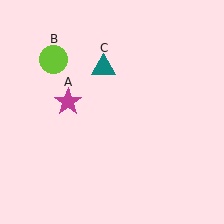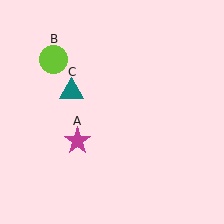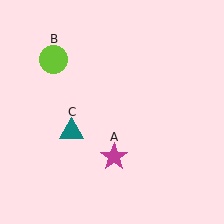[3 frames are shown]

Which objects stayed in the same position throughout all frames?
Lime circle (object B) remained stationary.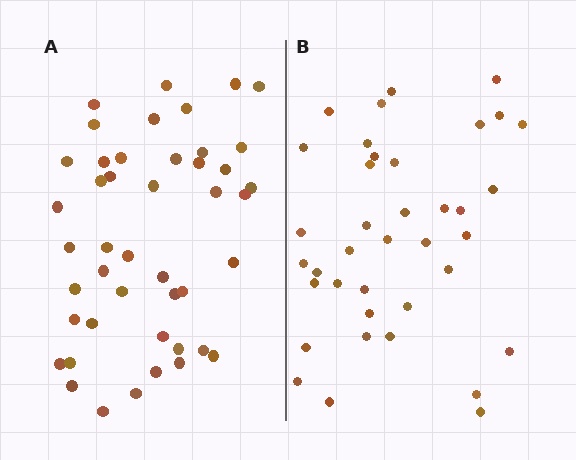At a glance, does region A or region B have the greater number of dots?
Region A (the left region) has more dots.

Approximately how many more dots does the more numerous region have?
Region A has roughly 8 or so more dots than region B.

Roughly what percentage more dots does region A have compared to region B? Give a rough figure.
About 20% more.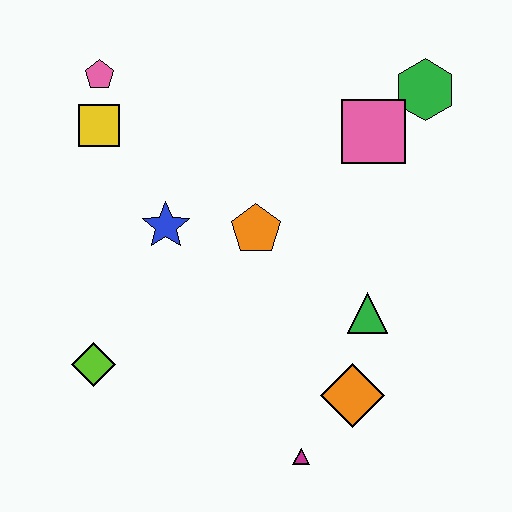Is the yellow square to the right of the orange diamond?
No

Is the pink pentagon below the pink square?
No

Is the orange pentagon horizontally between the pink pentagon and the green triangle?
Yes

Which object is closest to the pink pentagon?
The yellow square is closest to the pink pentagon.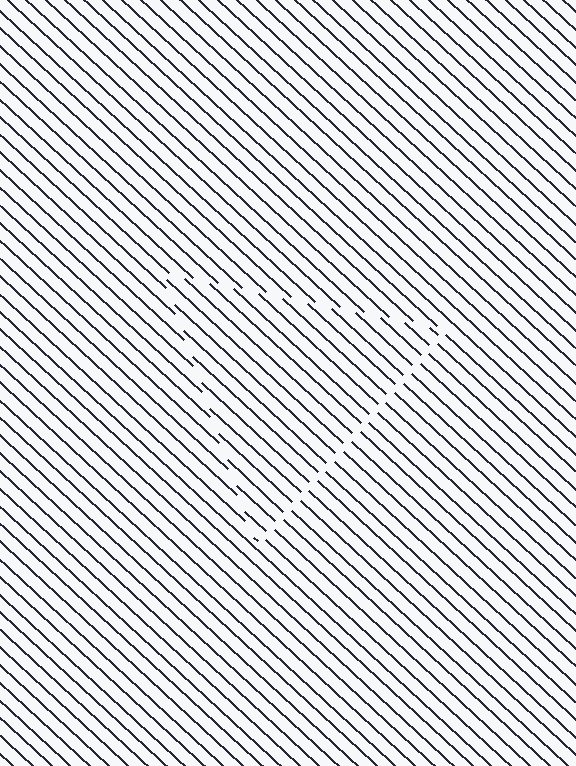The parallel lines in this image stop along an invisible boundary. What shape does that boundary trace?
An illusory triangle. The interior of the shape contains the same grating, shifted by half a period — the contour is defined by the phase discontinuity where line-ends from the inner and outer gratings abut.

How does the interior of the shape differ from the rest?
The interior of the shape contains the same grating, shifted by half a period — the contour is defined by the phase discontinuity where line-ends from the inner and outer gratings abut.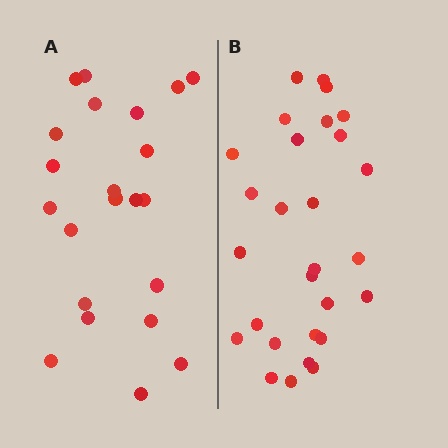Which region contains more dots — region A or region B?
Region B (the right region) has more dots.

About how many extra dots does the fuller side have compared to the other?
Region B has about 6 more dots than region A.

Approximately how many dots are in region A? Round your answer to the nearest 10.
About 20 dots. (The exact count is 22, which rounds to 20.)